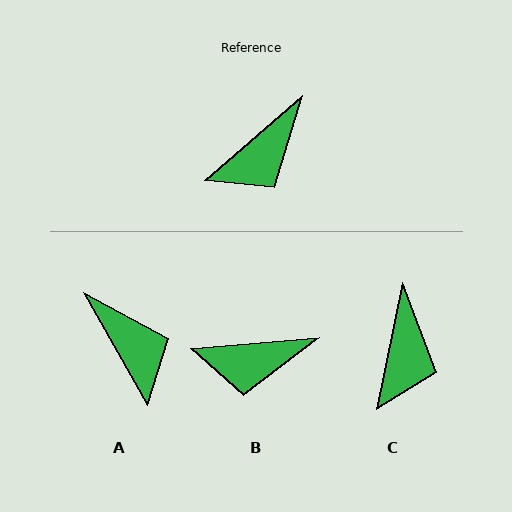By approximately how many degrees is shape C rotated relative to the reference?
Approximately 38 degrees counter-clockwise.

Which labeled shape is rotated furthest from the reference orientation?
A, about 79 degrees away.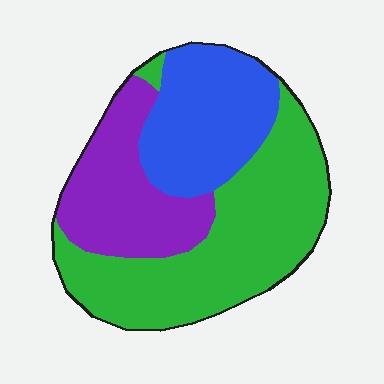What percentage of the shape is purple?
Purple covers 26% of the shape.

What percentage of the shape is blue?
Blue covers 27% of the shape.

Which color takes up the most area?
Green, at roughly 45%.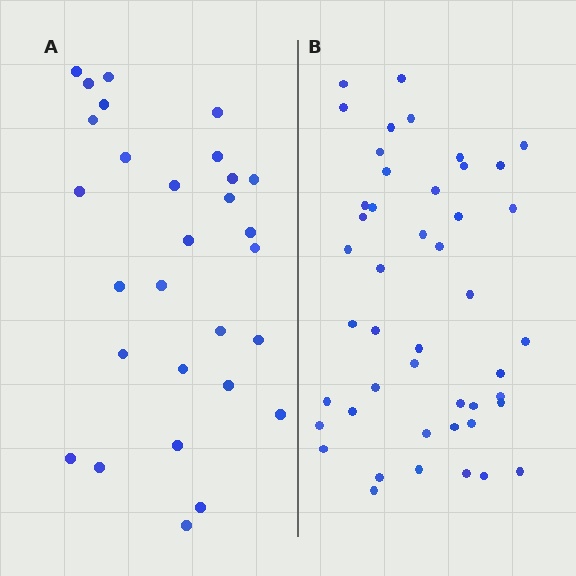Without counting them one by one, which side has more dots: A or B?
Region B (the right region) has more dots.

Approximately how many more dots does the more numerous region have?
Region B has approximately 15 more dots than region A.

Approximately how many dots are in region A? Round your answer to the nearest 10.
About 30 dots. (The exact count is 29, which rounds to 30.)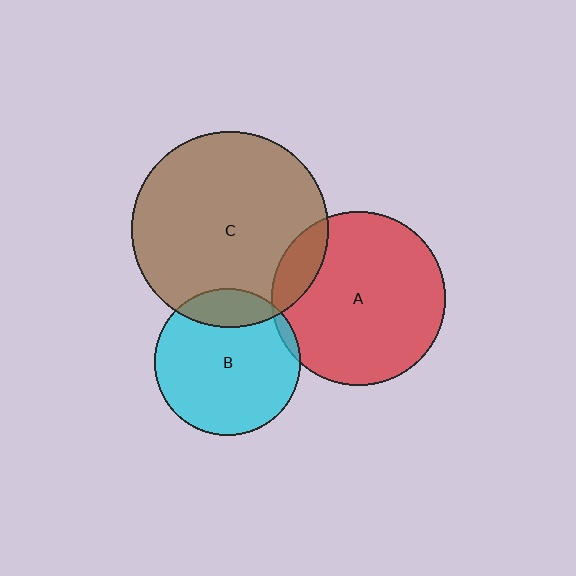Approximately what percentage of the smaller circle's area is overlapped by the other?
Approximately 15%.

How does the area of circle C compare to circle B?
Approximately 1.8 times.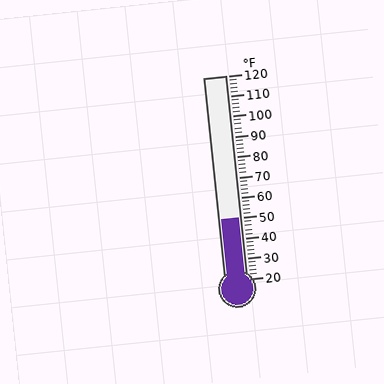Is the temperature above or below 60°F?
The temperature is below 60°F.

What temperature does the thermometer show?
The thermometer shows approximately 50°F.